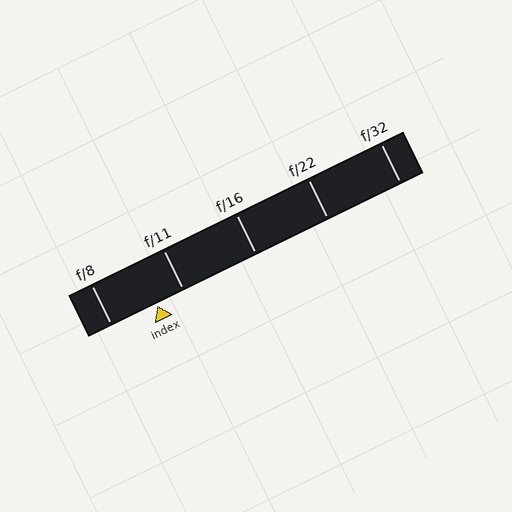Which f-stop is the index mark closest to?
The index mark is closest to f/11.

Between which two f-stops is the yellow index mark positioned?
The index mark is between f/8 and f/11.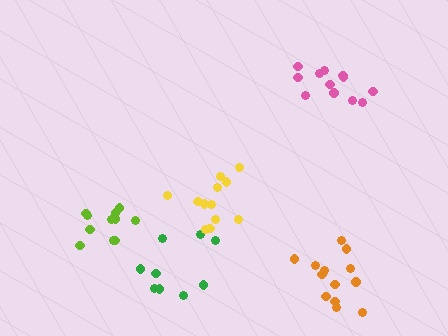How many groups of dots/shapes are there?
There are 5 groups.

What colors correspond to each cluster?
The clusters are colored: green, orange, yellow, lime, pink.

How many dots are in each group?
Group 1: 9 dots, Group 2: 13 dots, Group 3: 12 dots, Group 4: 11 dots, Group 5: 12 dots (57 total).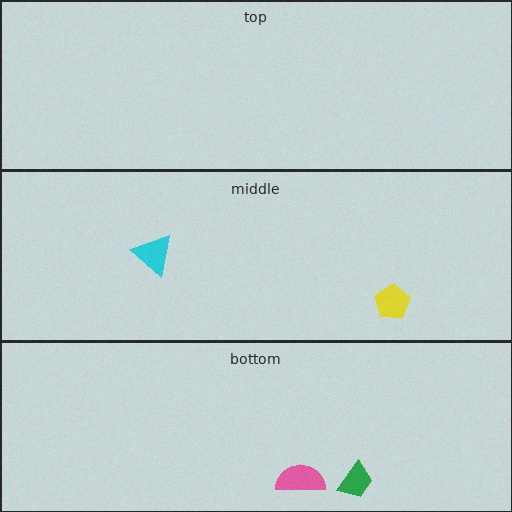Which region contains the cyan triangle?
The middle region.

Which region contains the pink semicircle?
The bottom region.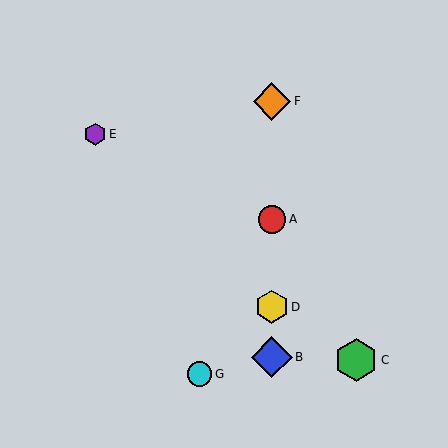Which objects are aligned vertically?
Objects A, B, D, F are aligned vertically.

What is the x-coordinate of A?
Object A is at x≈272.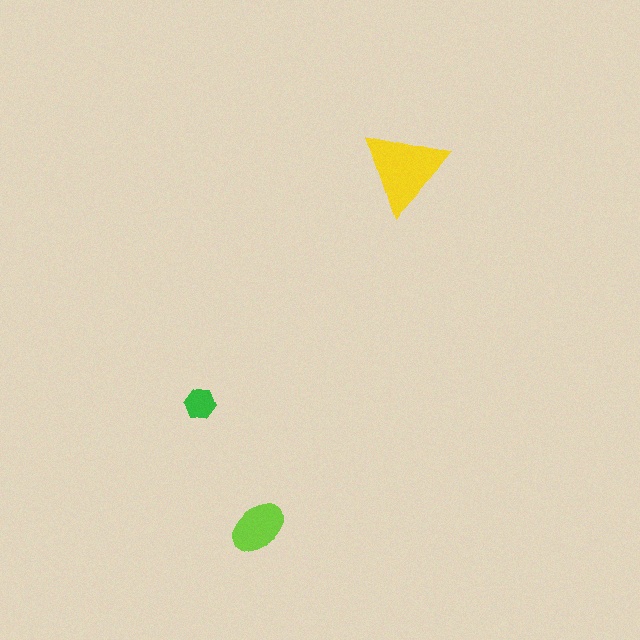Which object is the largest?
The yellow triangle.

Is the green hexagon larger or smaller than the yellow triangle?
Smaller.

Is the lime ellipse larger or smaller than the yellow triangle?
Smaller.